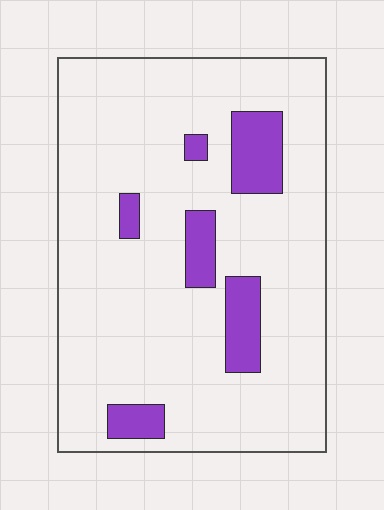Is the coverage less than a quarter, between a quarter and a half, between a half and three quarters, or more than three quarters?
Less than a quarter.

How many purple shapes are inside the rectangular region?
6.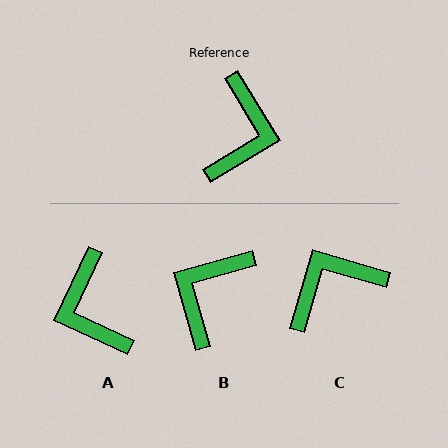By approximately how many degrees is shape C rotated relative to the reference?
Approximately 132 degrees counter-clockwise.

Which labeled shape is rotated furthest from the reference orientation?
B, about 164 degrees away.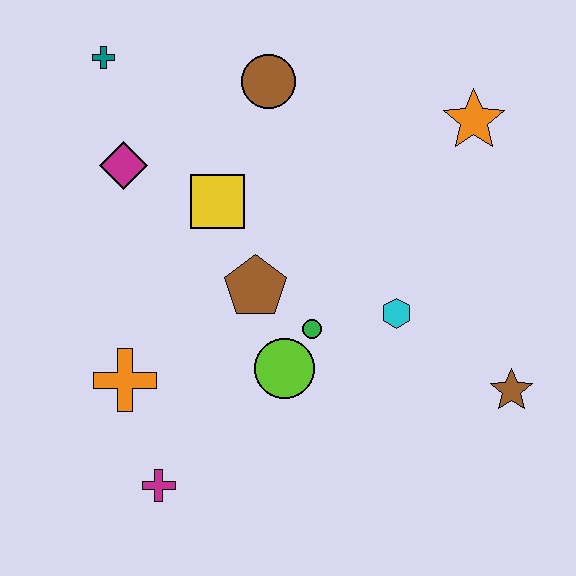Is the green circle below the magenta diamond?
Yes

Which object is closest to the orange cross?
The magenta cross is closest to the orange cross.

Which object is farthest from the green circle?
The teal cross is farthest from the green circle.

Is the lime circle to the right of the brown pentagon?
Yes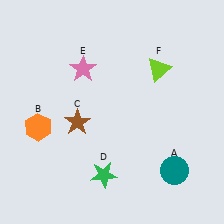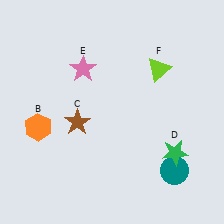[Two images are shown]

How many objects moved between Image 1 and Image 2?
1 object moved between the two images.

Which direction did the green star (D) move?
The green star (D) moved right.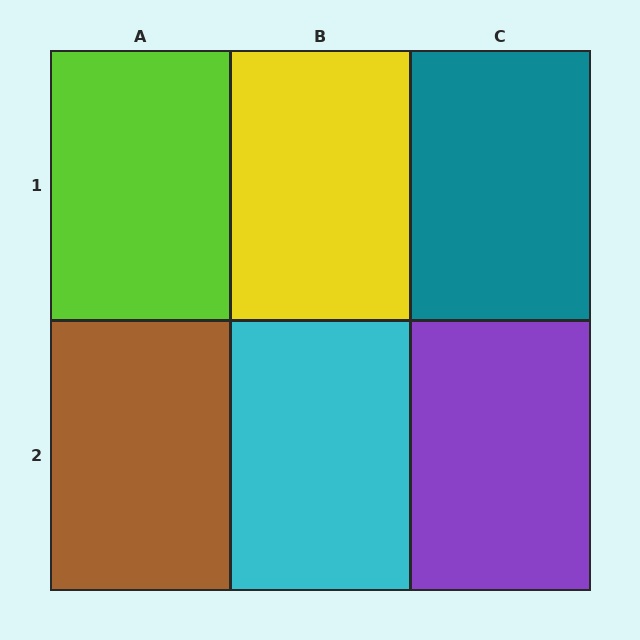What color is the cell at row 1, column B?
Yellow.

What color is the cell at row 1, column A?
Lime.